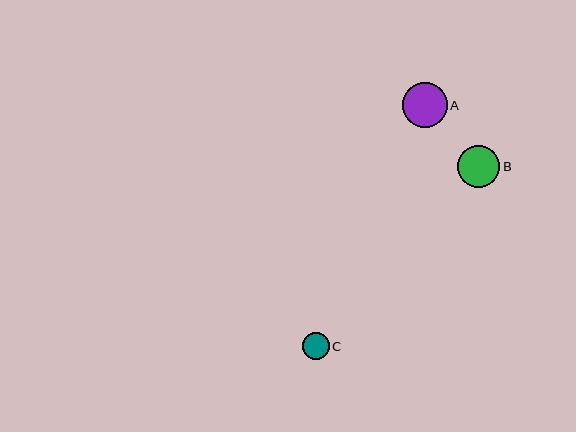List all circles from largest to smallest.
From largest to smallest: A, B, C.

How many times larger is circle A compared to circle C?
Circle A is approximately 1.7 times the size of circle C.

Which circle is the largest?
Circle A is the largest with a size of approximately 45 pixels.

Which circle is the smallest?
Circle C is the smallest with a size of approximately 26 pixels.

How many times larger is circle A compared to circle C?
Circle A is approximately 1.7 times the size of circle C.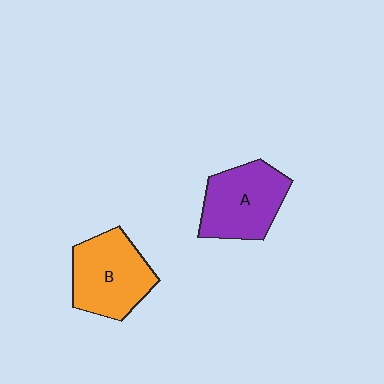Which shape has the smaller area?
Shape A (purple).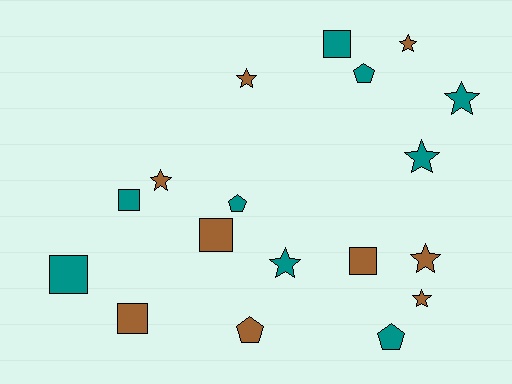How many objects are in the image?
There are 18 objects.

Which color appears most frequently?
Teal, with 9 objects.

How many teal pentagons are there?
There are 3 teal pentagons.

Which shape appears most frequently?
Star, with 8 objects.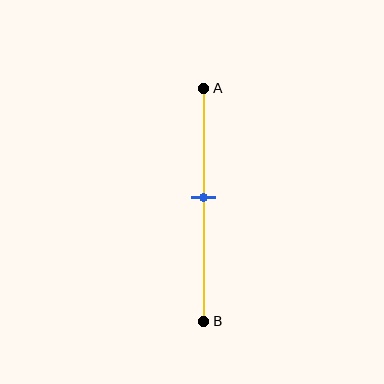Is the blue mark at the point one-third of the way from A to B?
No, the mark is at about 45% from A, not at the 33% one-third point.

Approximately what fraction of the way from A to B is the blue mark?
The blue mark is approximately 45% of the way from A to B.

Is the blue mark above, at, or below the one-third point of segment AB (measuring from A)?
The blue mark is below the one-third point of segment AB.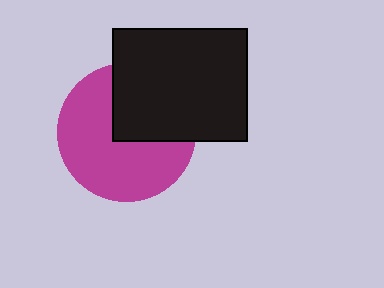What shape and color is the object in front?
The object in front is a black rectangle.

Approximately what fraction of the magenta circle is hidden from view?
Roughly 37% of the magenta circle is hidden behind the black rectangle.